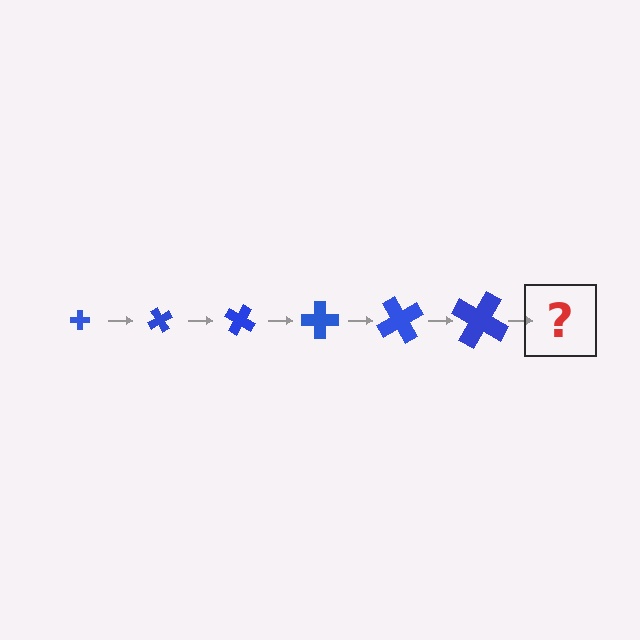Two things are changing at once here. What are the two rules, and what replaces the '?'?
The two rules are that the cross grows larger each step and it rotates 60 degrees each step. The '?' should be a cross, larger than the previous one and rotated 360 degrees from the start.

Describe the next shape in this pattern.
It should be a cross, larger than the previous one and rotated 360 degrees from the start.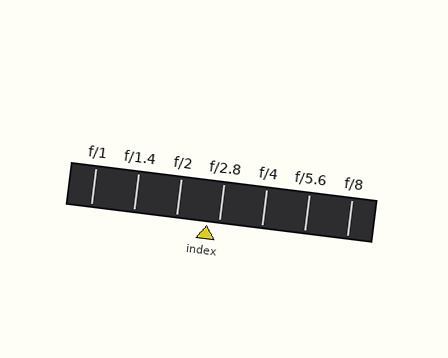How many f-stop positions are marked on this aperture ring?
There are 7 f-stop positions marked.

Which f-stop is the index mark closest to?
The index mark is closest to f/2.8.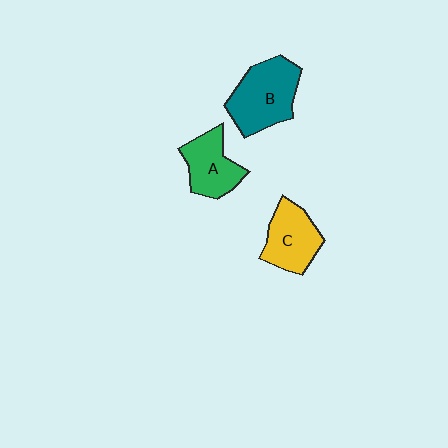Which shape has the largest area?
Shape B (teal).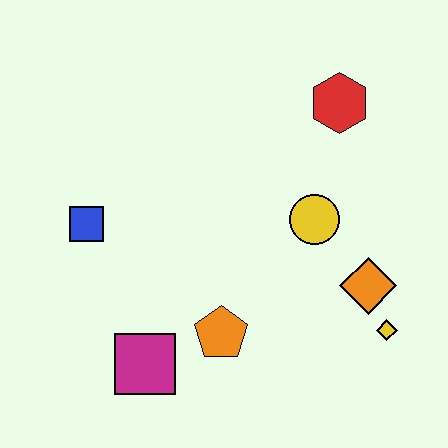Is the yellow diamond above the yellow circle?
No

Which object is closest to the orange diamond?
The yellow diamond is closest to the orange diamond.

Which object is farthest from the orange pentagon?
The red hexagon is farthest from the orange pentagon.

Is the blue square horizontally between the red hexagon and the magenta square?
No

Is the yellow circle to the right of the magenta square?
Yes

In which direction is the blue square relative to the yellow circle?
The blue square is to the left of the yellow circle.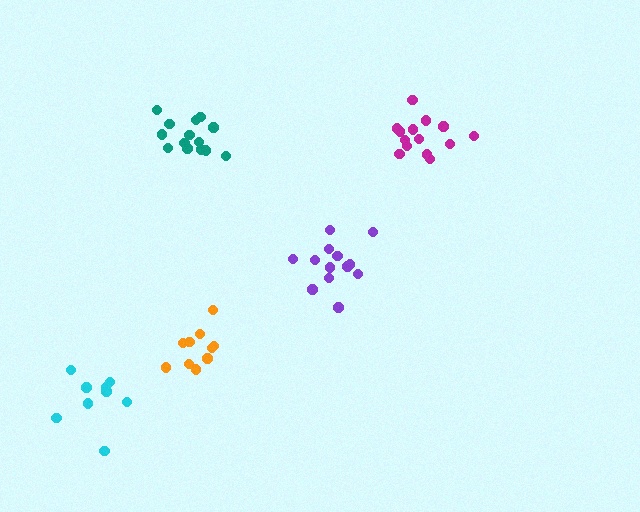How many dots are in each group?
Group 1: 14 dots, Group 2: 9 dots, Group 3: 13 dots, Group 4: 10 dots, Group 5: 14 dots (60 total).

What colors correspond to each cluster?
The clusters are colored: teal, cyan, purple, orange, magenta.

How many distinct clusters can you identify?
There are 5 distinct clusters.